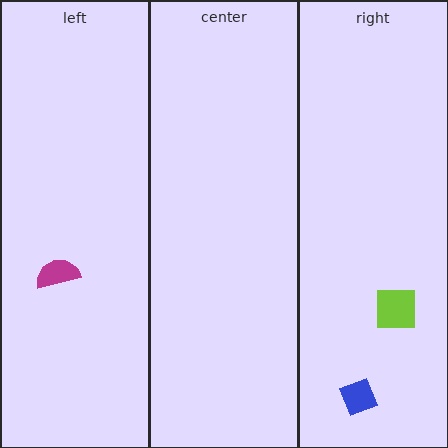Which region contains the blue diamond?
The right region.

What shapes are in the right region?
The lime square, the blue diamond.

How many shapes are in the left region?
1.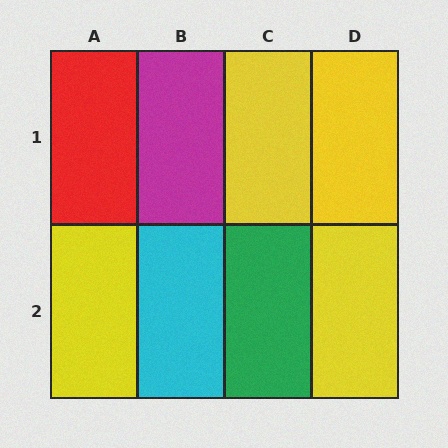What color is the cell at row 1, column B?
Magenta.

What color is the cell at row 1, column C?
Yellow.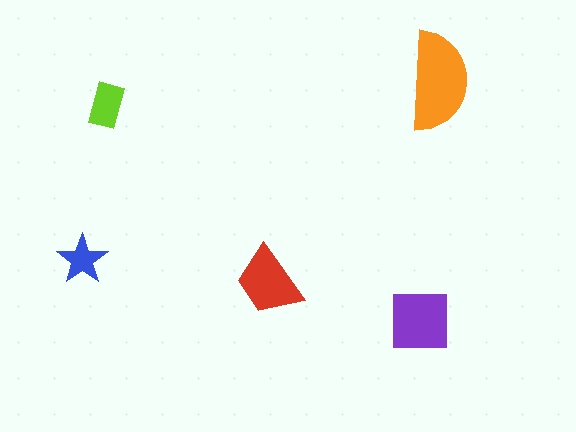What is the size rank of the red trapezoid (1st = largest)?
3rd.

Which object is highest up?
The orange semicircle is topmost.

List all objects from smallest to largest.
The blue star, the lime rectangle, the red trapezoid, the purple square, the orange semicircle.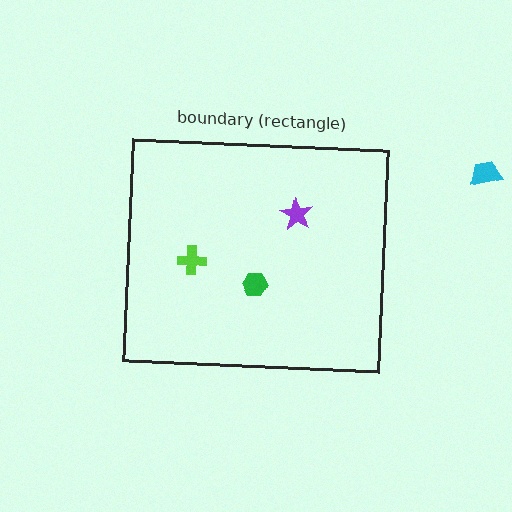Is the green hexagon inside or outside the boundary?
Inside.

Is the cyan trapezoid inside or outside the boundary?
Outside.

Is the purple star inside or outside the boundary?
Inside.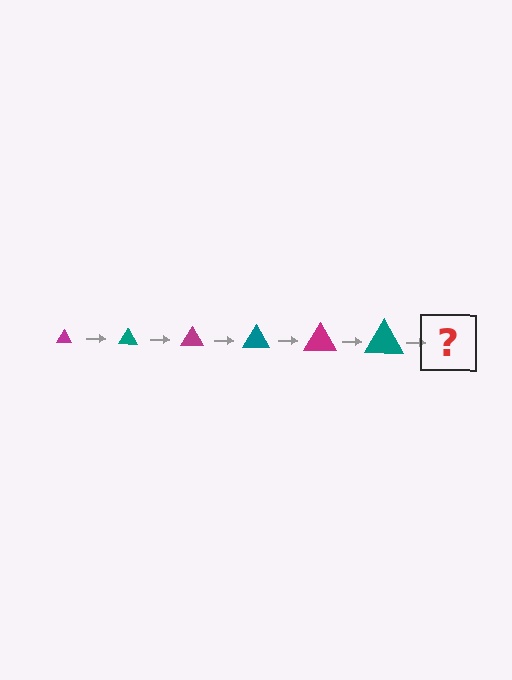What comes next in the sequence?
The next element should be a magenta triangle, larger than the previous one.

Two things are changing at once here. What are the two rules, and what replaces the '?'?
The two rules are that the triangle grows larger each step and the color cycles through magenta and teal. The '?' should be a magenta triangle, larger than the previous one.